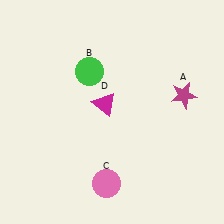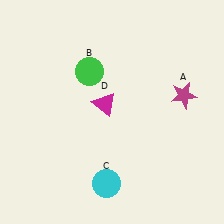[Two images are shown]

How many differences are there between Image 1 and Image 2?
There is 1 difference between the two images.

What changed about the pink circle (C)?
In Image 1, C is pink. In Image 2, it changed to cyan.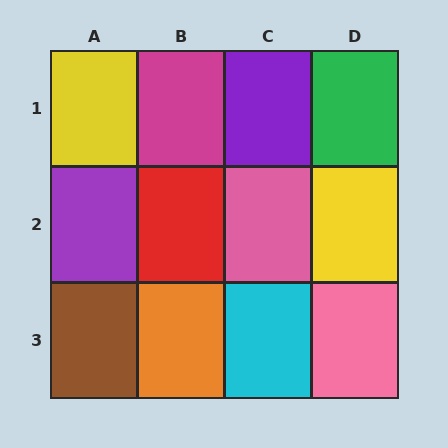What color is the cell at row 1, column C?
Purple.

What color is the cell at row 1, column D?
Green.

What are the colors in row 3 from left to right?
Brown, orange, cyan, pink.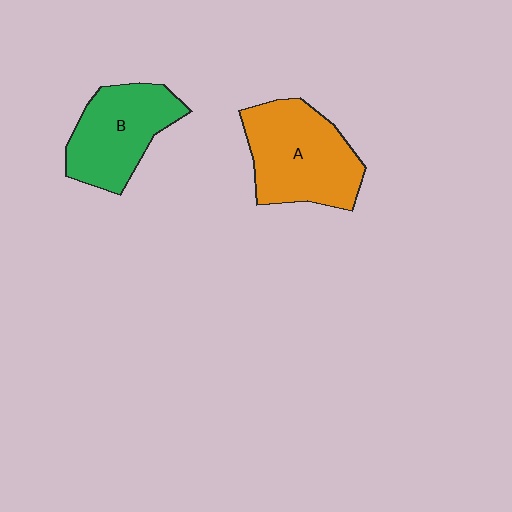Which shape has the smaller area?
Shape B (green).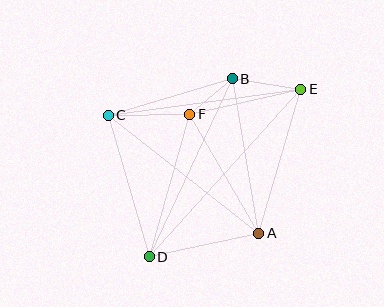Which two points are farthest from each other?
Points D and E are farthest from each other.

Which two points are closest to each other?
Points B and F are closest to each other.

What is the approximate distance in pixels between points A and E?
The distance between A and E is approximately 150 pixels.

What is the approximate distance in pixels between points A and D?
The distance between A and D is approximately 112 pixels.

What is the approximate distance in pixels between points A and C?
The distance between A and C is approximately 191 pixels.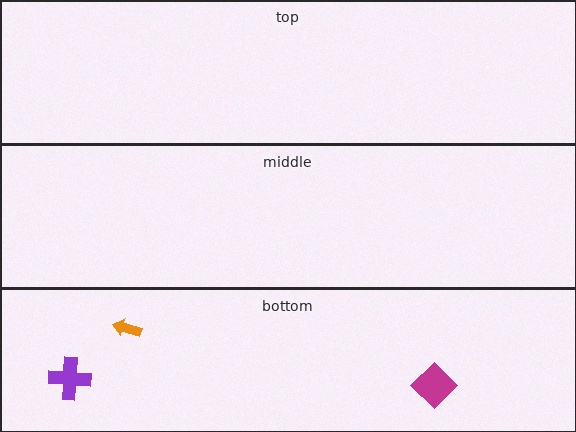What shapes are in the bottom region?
The orange arrow, the purple cross, the magenta diamond.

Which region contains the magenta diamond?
The bottom region.